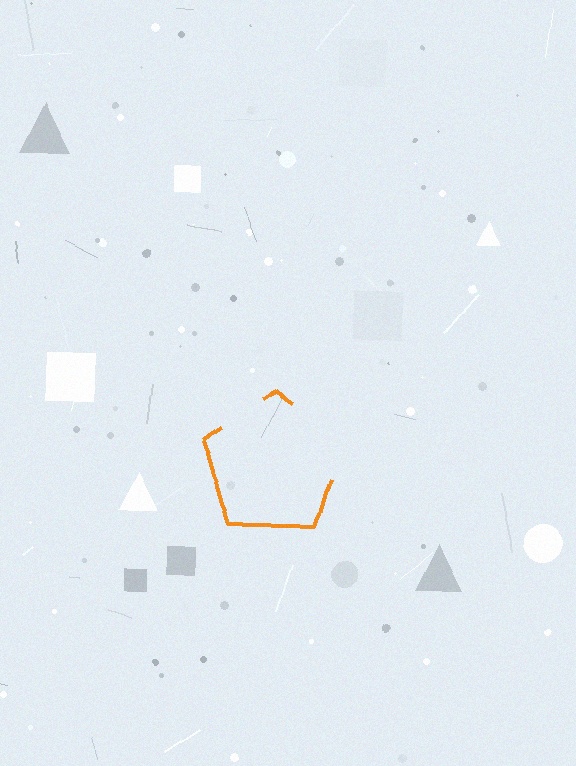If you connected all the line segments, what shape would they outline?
They would outline a pentagon.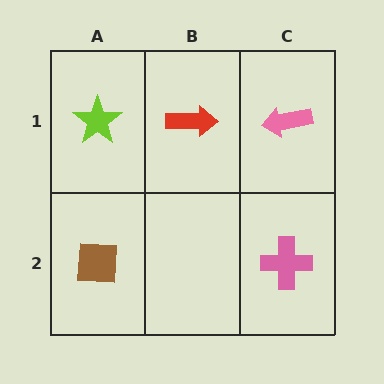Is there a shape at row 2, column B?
No, that cell is empty.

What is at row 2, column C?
A pink cross.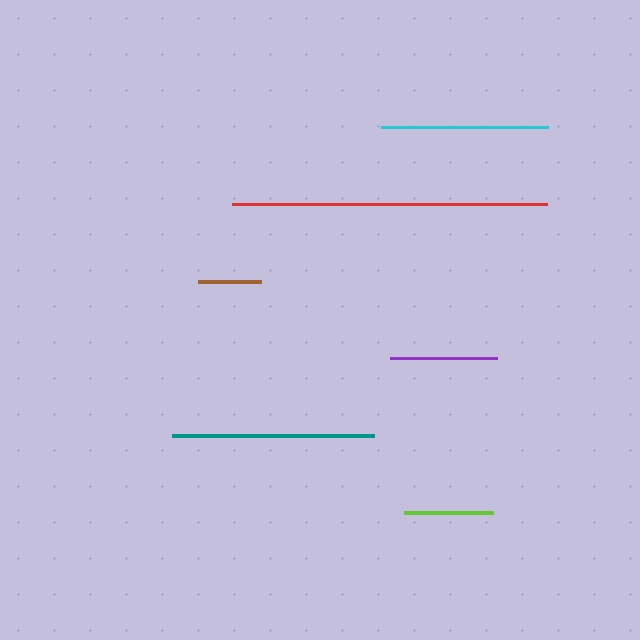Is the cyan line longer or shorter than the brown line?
The cyan line is longer than the brown line.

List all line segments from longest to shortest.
From longest to shortest: red, teal, cyan, purple, lime, brown.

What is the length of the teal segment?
The teal segment is approximately 202 pixels long.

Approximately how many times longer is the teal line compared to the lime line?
The teal line is approximately 2.3 times the length of the lime line.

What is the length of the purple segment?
The purple segment is approximately 107 pixels long.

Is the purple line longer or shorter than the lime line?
The purple line is longer than the lime line.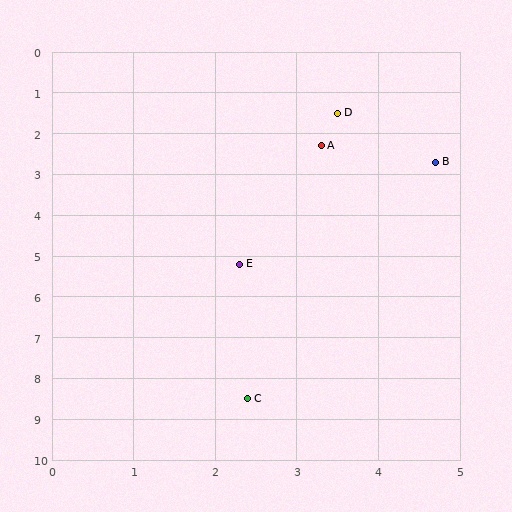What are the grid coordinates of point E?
Point E is at approximately (2.3, 5.2).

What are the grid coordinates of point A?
Point A is at approximately (3.3, 2.3).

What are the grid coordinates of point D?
Point D is at approximately (3.5, 1.5).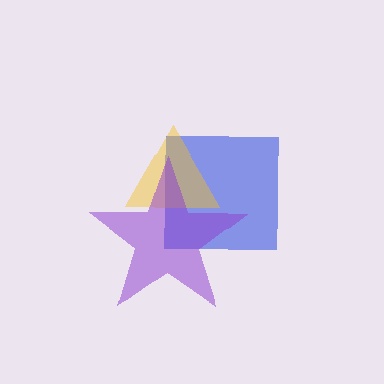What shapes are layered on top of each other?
The layered shapes are: a blue square, a yellow triangle, a purple star.